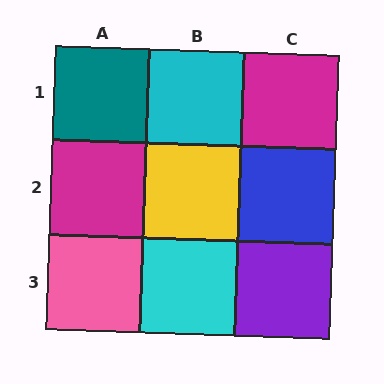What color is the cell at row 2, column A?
Magenta.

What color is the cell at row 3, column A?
Pink.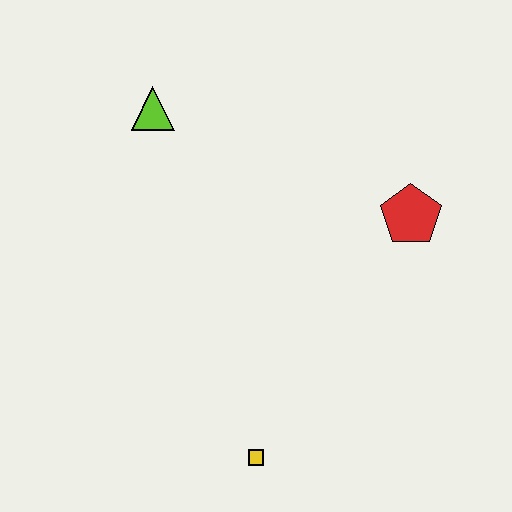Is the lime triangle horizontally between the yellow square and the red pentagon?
No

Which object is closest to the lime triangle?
The red pentagon is closest to the lime triangle.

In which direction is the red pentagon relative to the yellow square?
The red pentagon is above the yellow square.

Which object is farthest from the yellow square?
The lime triangle is farthest from the yellow square.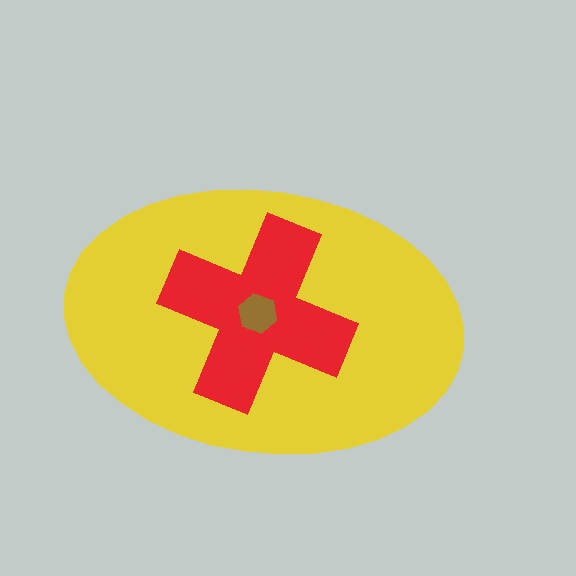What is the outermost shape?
The yellow ellipse.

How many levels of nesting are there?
3.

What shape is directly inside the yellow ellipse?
The red cross.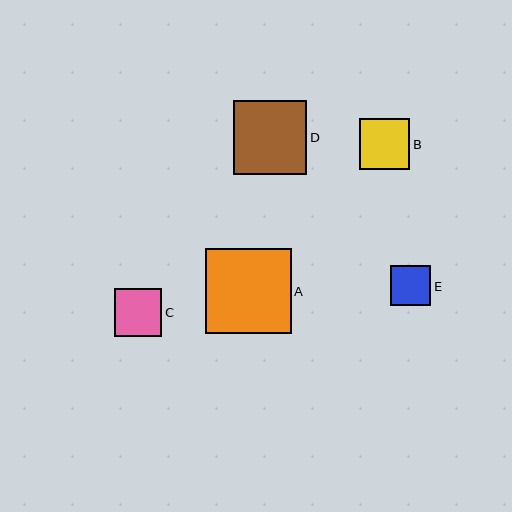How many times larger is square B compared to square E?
Square B is approximately 1.2 times the size of square E.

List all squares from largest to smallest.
From largest to smallest: A, D, B, C, E.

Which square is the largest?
Square A is the largest with a size of approximately 85 pixels.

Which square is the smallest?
Square E is the smallest with a size of approximately 41 pixels.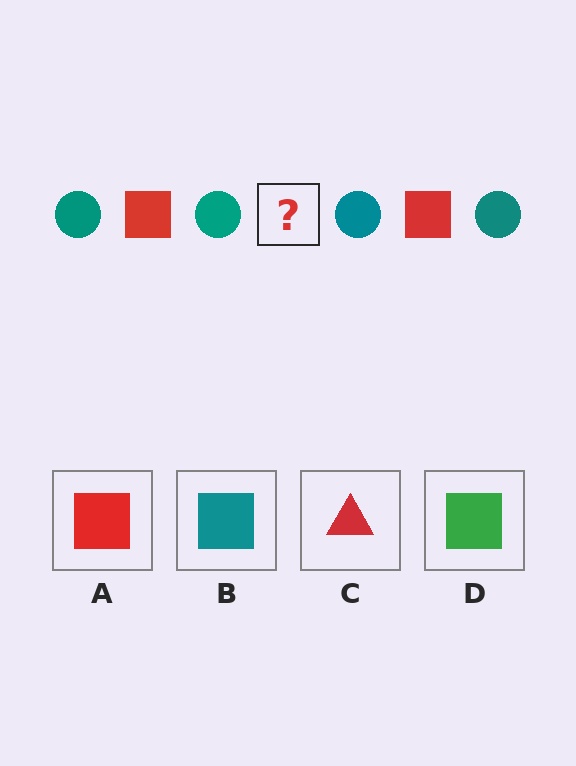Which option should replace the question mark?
Option A.